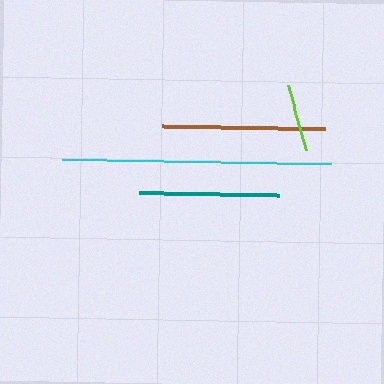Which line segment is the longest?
The cyan line is the longest at approximately 269 pixels.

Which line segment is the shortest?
The lime line is the shortest at approximately 67 pixels.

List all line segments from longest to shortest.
From longest to shortest: cyan, brown, teal, lime.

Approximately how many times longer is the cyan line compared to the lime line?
The cyan line is approximately 4.0 times the length of the lime line.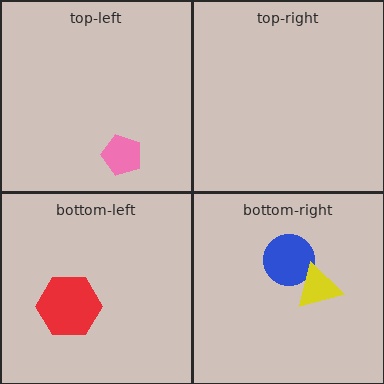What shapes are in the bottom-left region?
The red hexagon.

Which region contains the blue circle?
The bottom-right region.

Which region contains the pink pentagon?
The top-left region.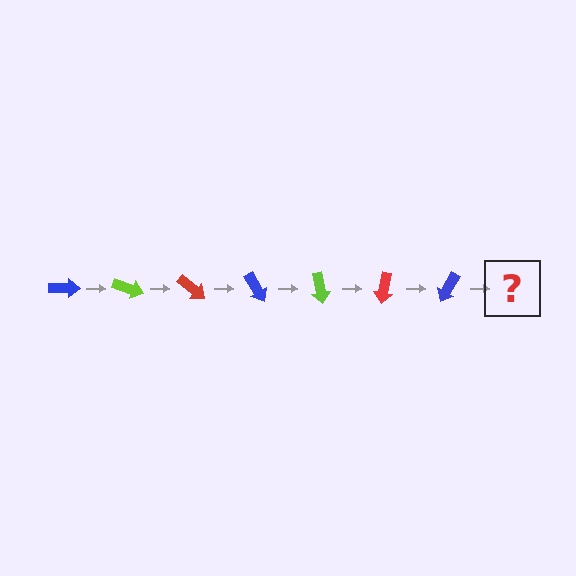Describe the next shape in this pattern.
It should be a lime arrow, rotated 140 degrees from the start.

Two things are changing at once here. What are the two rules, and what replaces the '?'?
The two rules are that it rotates 20 degrees each step and the color cycles through blue, lime, and red. The '?' should be a lime arrow, rotated 140 degrees from the start.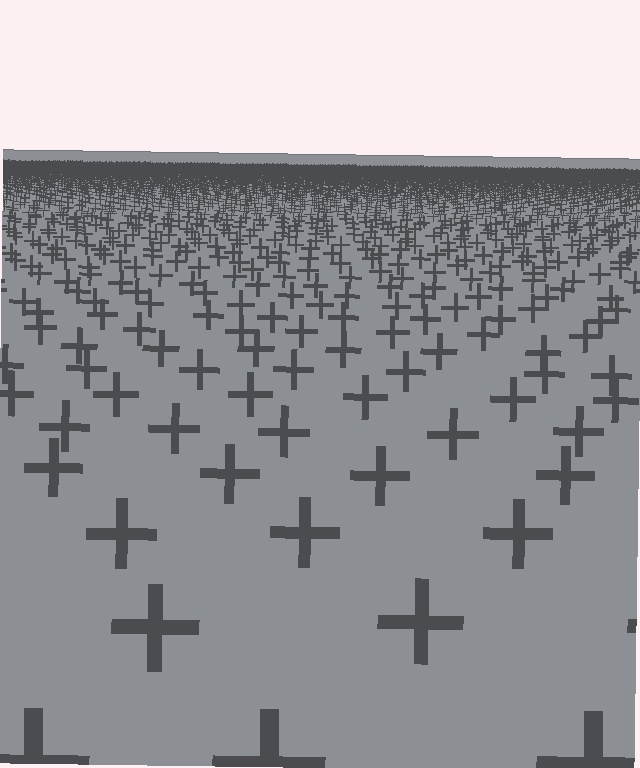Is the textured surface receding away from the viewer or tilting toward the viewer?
The surface is receding away from the viewer. Texture elements get smaller and denser toward the top.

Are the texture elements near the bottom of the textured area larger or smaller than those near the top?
Larger. Near the bottom, elements are closer to the viewer and appear at a bigger on-screen size.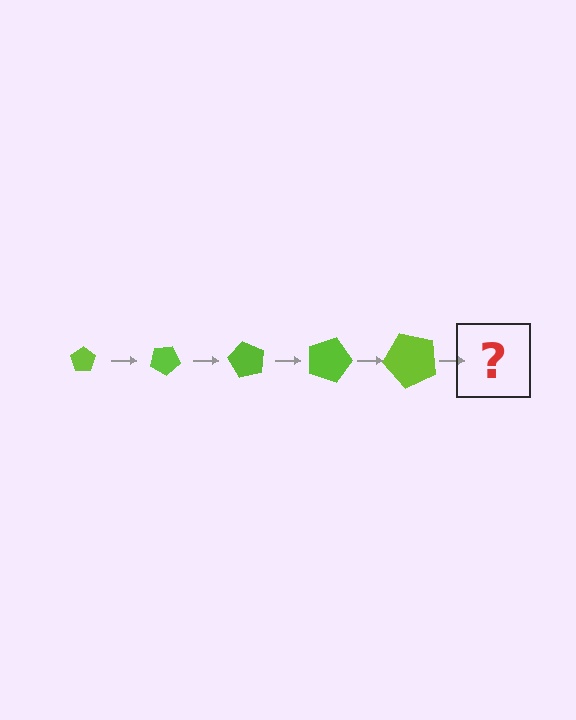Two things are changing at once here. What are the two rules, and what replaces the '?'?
The two rules are that the pentagon grows larger each step and it rotates 30 degrees each step. The '?' should be a pentagon, larger than the previous one and rotated 150 degrees from the start.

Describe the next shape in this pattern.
It should be a pentagon, larger than the previous one and rotated 150 degrees from the start.